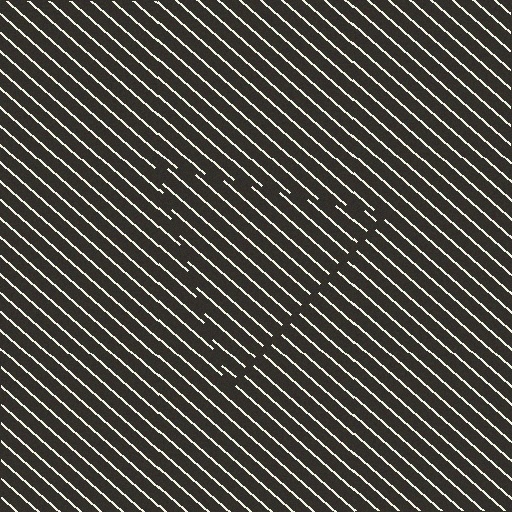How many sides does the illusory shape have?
3 sides — the line-ends trace a triangle.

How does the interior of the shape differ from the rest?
The interior of the shape contains the same grating, shifted by half a period — the contour is defined by the phase discontinuity where line-ends from the inner and outer gratings abut.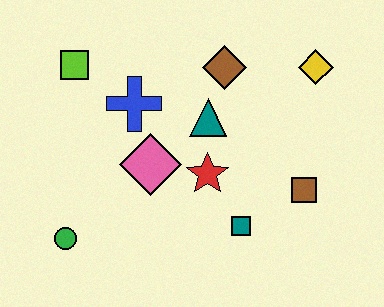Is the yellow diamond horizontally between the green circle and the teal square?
No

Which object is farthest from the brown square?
The lime square is farthest from the brown square.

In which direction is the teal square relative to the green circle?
The teal square is to the right of the green circle.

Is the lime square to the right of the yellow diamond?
No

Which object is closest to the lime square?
The blue cross is closest to the lime square.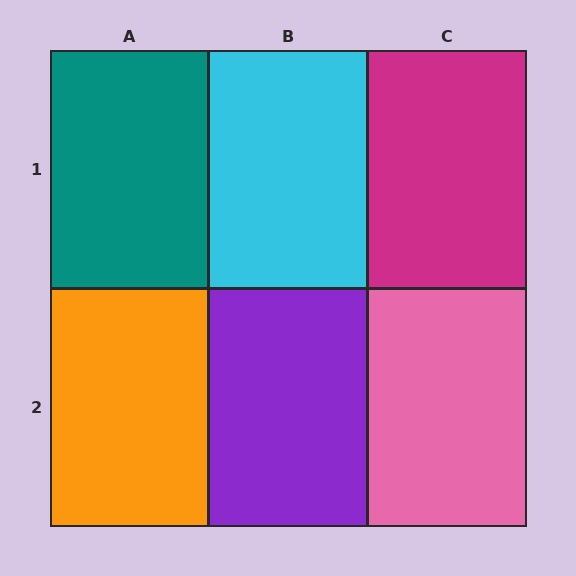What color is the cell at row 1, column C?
Magenta.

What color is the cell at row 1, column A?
Teal.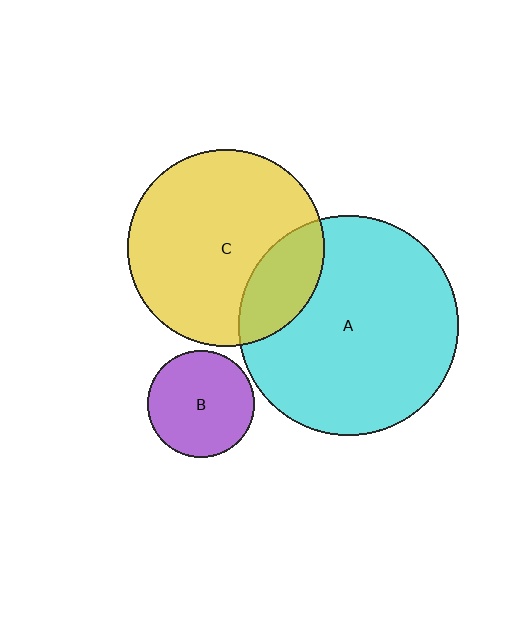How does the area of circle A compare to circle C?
Approximately 1.2 times.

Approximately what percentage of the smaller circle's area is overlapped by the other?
Approximately 20%.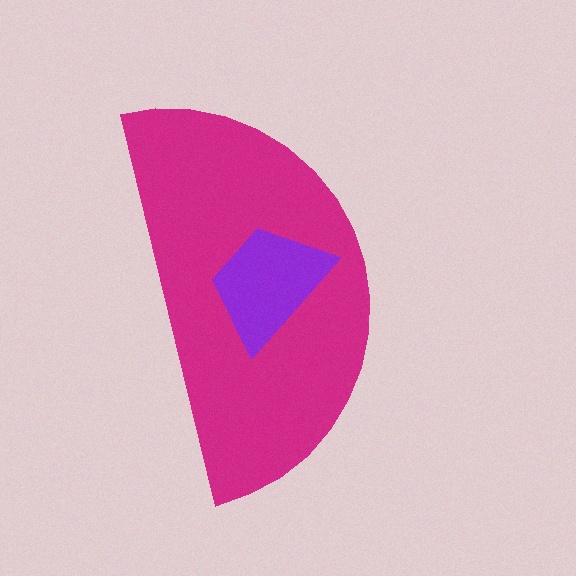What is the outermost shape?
The magenta semicircle.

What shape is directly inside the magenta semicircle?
The purple trapezoid.